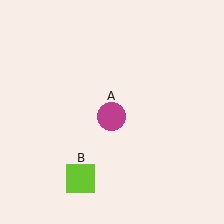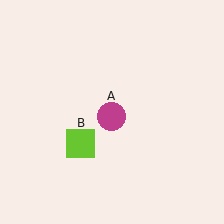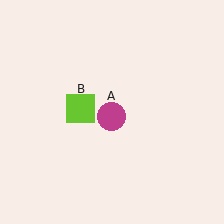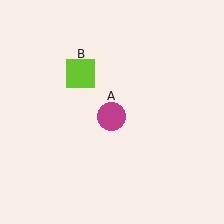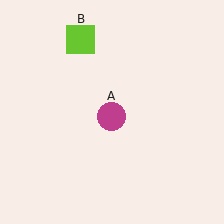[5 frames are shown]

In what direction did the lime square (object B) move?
The lime square (object B) moved up.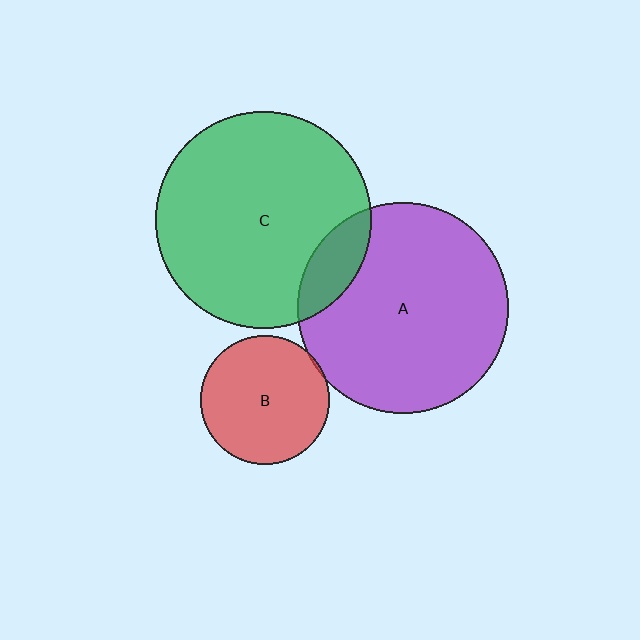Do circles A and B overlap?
Yes.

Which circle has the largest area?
Circle C (green).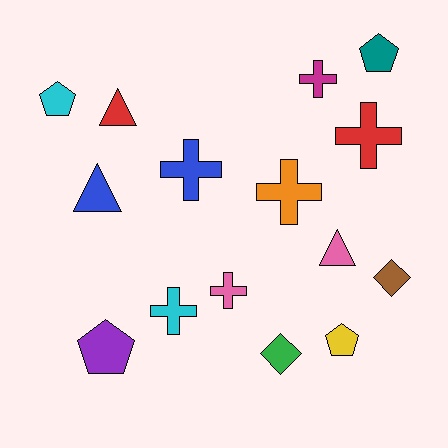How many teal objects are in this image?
There is 1 teal object.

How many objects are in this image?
There are 15 objects.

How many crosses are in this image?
There are 6 crosses.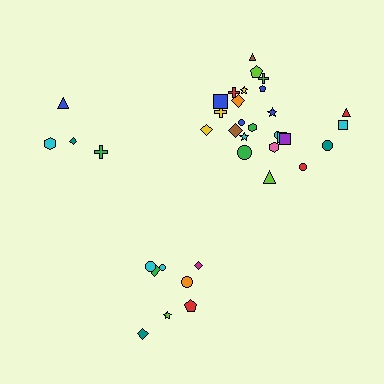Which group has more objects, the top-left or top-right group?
The top-right group.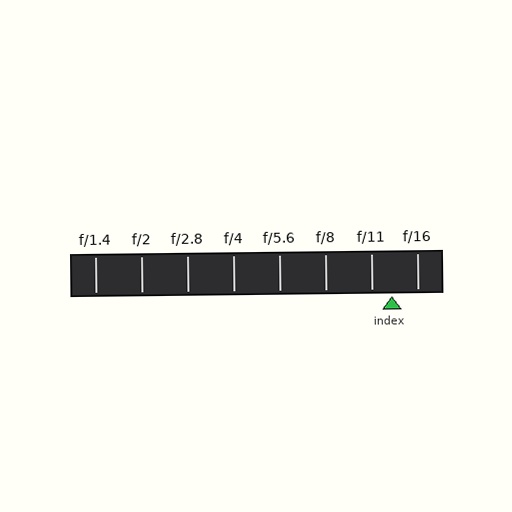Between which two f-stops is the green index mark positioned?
The index mark is between f/11 and f/16.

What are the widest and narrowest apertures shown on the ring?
The widest aperture shown is f/1.4 and the narrowest is f/16.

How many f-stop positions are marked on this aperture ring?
There are 8 f-stop positions marked.